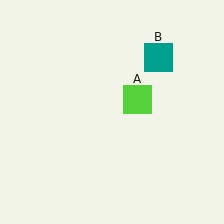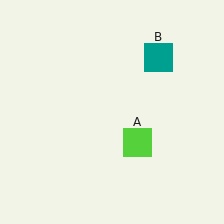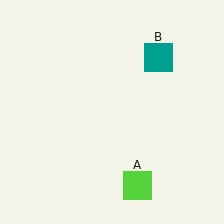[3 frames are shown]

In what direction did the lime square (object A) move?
The lime square (object A) moved down.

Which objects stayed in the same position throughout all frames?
Teal square (object B) remained stationary.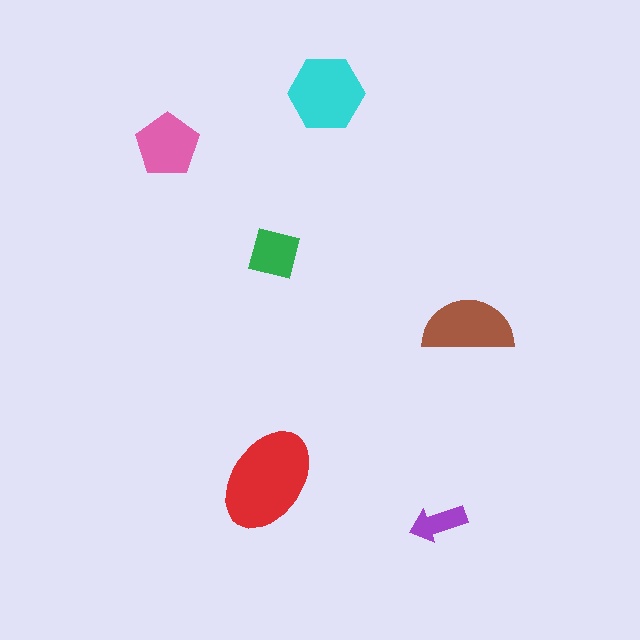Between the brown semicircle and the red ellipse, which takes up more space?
The red ellipse.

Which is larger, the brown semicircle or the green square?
The brown semicircle.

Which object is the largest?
The red ellipse.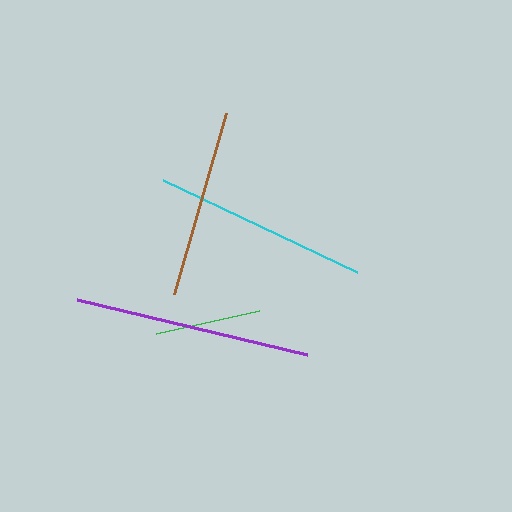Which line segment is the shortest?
The green line is the shortest at approximately 105 pixels.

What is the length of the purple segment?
The purple segment is approximately 237 pixels long.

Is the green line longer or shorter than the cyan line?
The cyan line is longer than the green line.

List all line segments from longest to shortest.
From longest to shortest: purple, cyan, brown, green.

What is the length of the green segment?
The green segment is approximately 105 pixels long.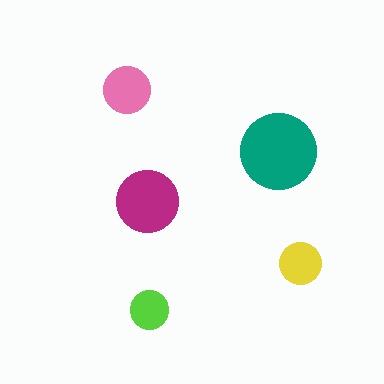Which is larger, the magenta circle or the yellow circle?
The magenta one.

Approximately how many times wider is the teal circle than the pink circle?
About 1.5 times wider.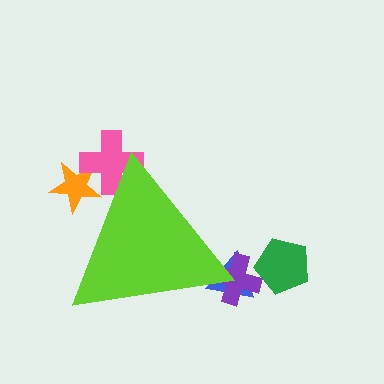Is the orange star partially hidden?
Yes, the orange star is partially hidden behind the lime triangle.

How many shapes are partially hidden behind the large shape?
4 shapes are partially hidden.